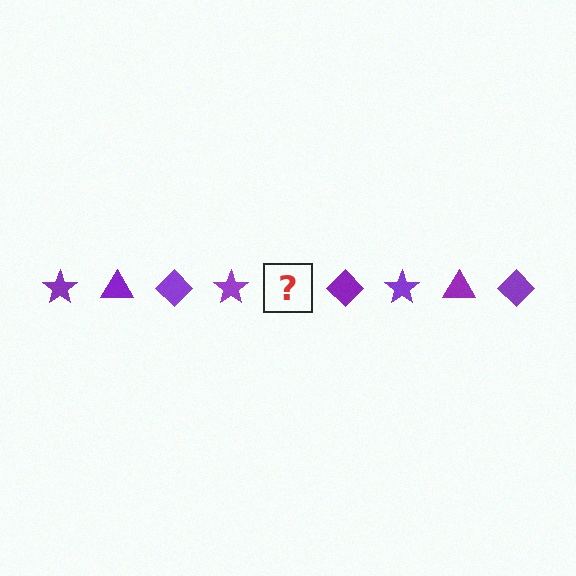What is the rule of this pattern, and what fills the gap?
The rule is that the pattern cycles through star, triangle, diamond shapes in purple. The gap should be filled with a purple triangle.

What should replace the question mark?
The question mark should be replaced with a purple triangle.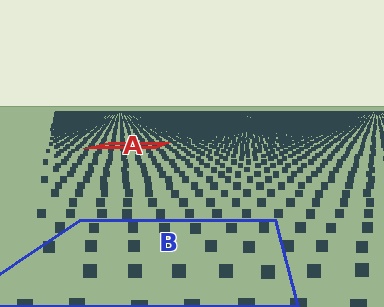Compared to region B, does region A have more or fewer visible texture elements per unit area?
Region A has more texture elements per unit area — they are packed more densely because it is farther away.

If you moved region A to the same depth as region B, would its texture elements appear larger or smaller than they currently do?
They would appear larger. At a closer depth, the same texture elements are projected at a bigger on-screen size.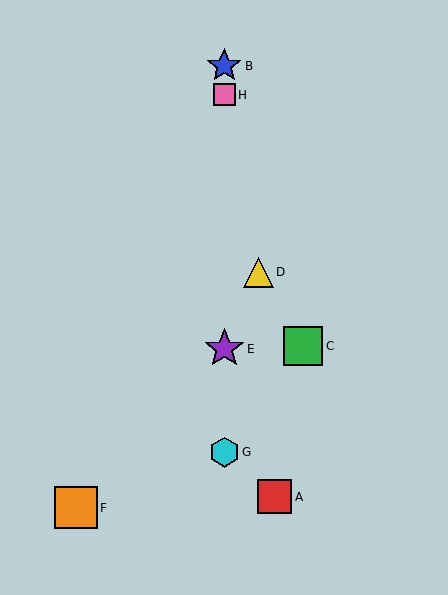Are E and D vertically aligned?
No, E is at x≈224 and D is at x≈259.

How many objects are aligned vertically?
4 objects (B, E, G, H) are aligned vertically.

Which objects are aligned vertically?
Objects B, E, G, H are aligned vertically.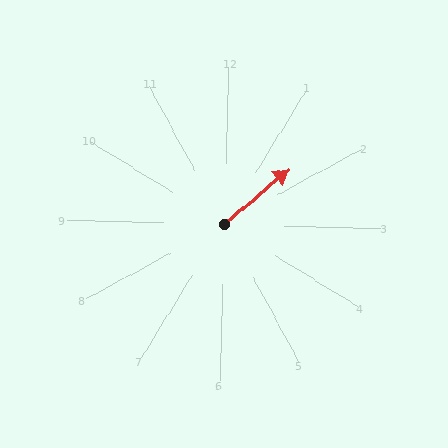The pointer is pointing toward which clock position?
Roughly 2 o'clock.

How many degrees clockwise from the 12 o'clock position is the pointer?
Approximately 48 degrees.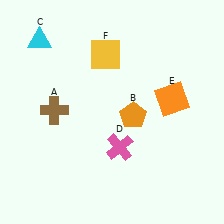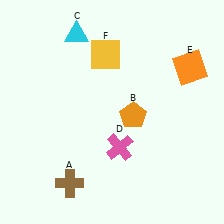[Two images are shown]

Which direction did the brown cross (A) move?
The brown cross (A) moved down.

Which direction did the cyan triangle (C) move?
The cyan triangle (C) moved right.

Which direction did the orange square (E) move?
The orange square (E) moved up.